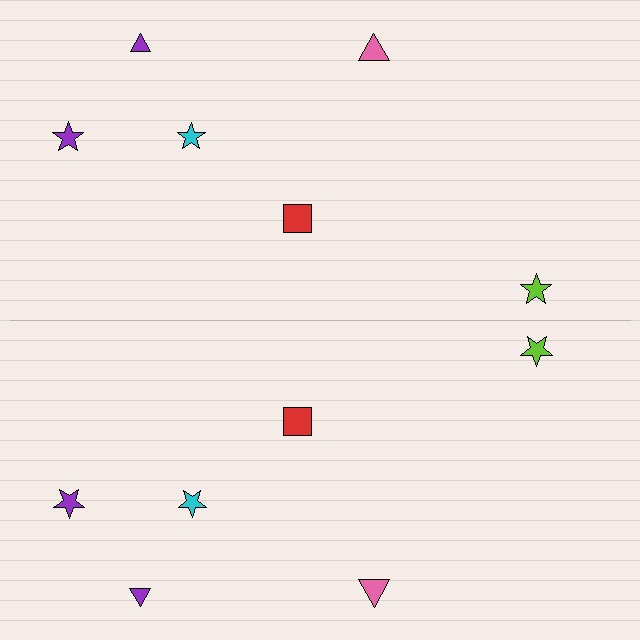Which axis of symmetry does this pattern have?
The pattern has a horizontal axis of symmetry running through the center of the image.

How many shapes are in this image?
There are 12 shapes in this image.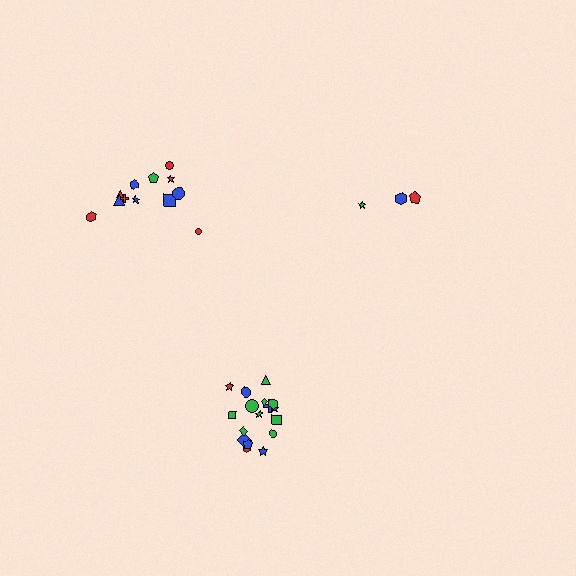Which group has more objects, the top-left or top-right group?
The top-left group.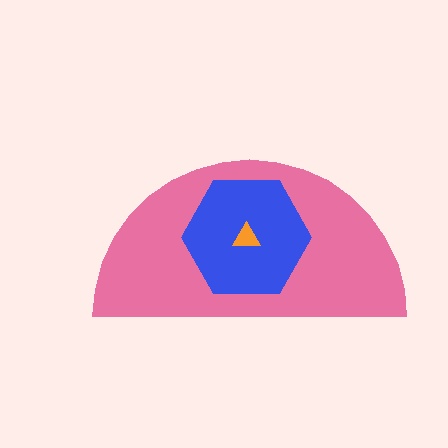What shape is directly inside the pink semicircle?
The blue hexagon.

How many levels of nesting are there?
3.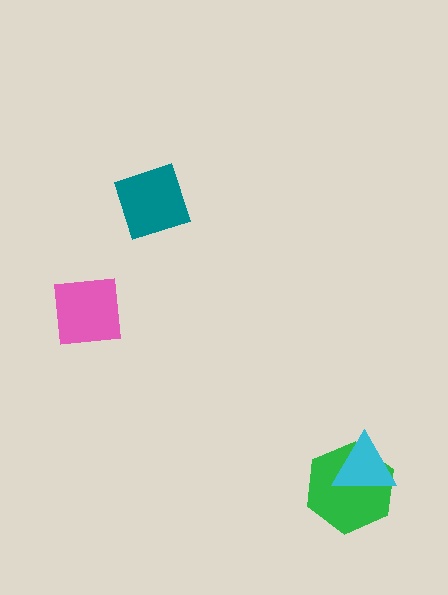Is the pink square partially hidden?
No, no other shape covers it.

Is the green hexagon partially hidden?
Yes, it is partially covered by another shape.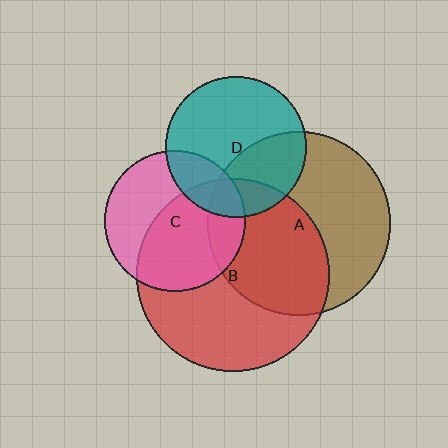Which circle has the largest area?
Circle B (red).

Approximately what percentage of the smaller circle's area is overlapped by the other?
Approximately 35%.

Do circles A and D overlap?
Yes.